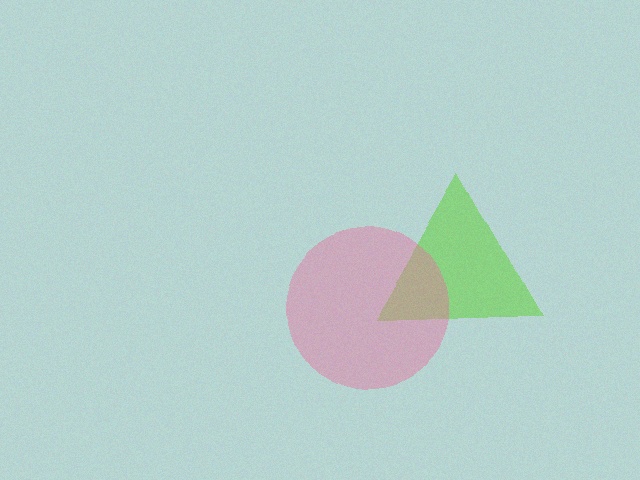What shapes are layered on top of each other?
The layered shapes are: a lime triangle, a pink circle.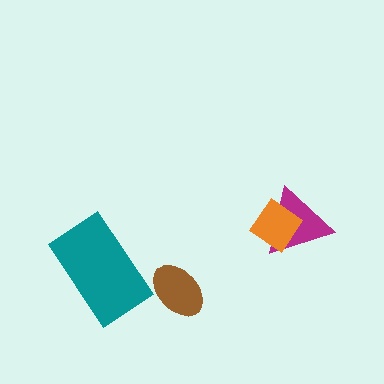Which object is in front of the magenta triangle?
The orange diamond is in front of the magenta triangle.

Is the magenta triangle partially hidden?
Yes, it is partially covered by another shape.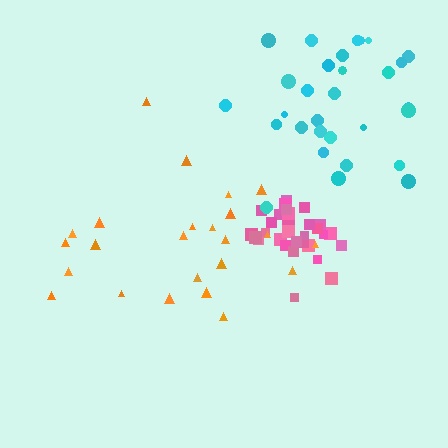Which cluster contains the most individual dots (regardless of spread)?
Cyan (32).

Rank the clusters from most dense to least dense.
pink, cyan, orange.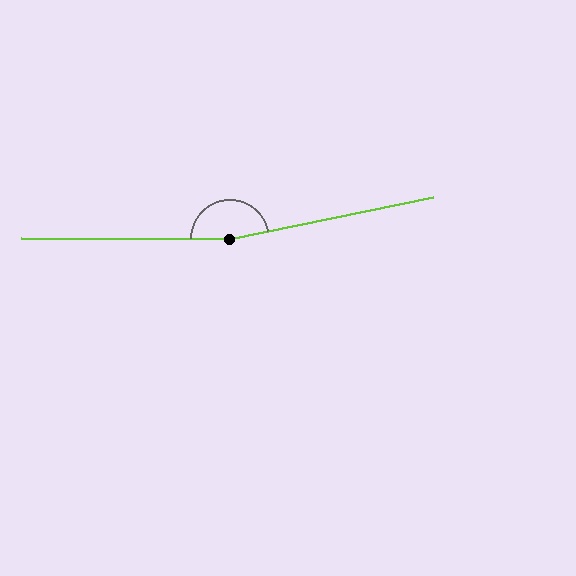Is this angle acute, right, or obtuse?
It is obtuse.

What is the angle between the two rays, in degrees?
Approximately 168 degrees.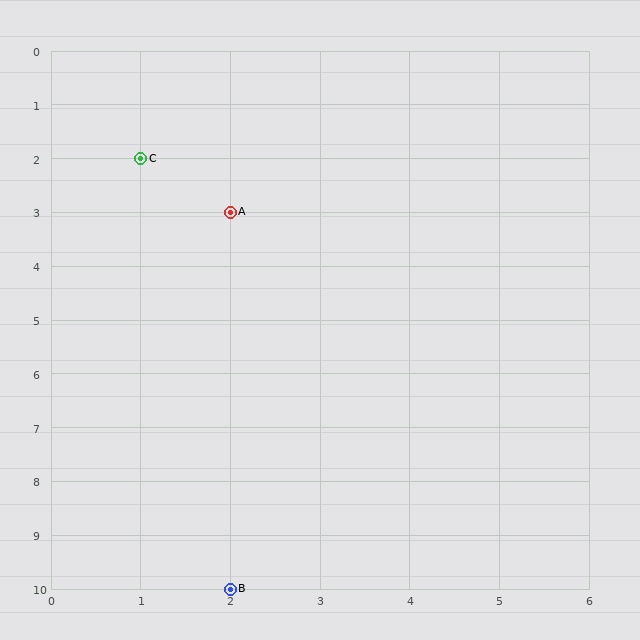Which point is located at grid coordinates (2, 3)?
Point A is at (2, 3).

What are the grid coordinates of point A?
Point A is at grid coordinates (2, 3).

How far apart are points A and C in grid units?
Points A and C are 1 column and 1 row apart (about 1.4 grid units diagonally).